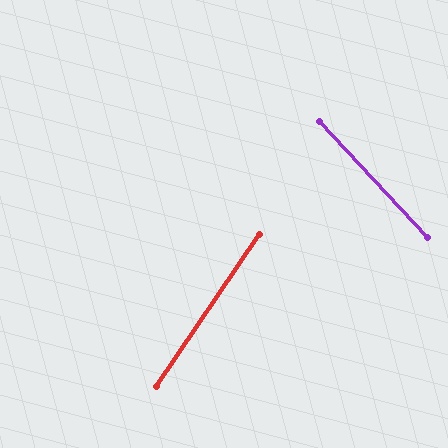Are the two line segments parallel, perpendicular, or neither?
Neither parallel nor perpendicular — they differ by about 77°.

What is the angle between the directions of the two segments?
Approximately 77 degrees.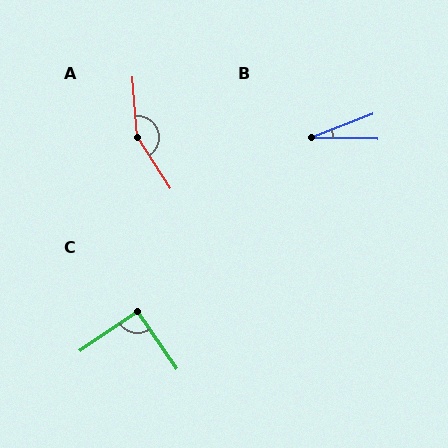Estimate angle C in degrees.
Approximately 90 degrees.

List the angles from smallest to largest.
B (22°), C (90°), A (152°).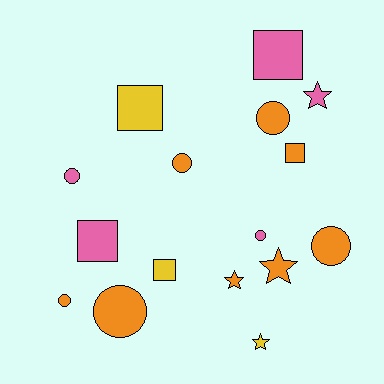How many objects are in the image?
There are 16 objects.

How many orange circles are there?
There are 5 orange circles.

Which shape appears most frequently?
Circle, with 7 objects.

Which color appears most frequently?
Orange, with 8 objects.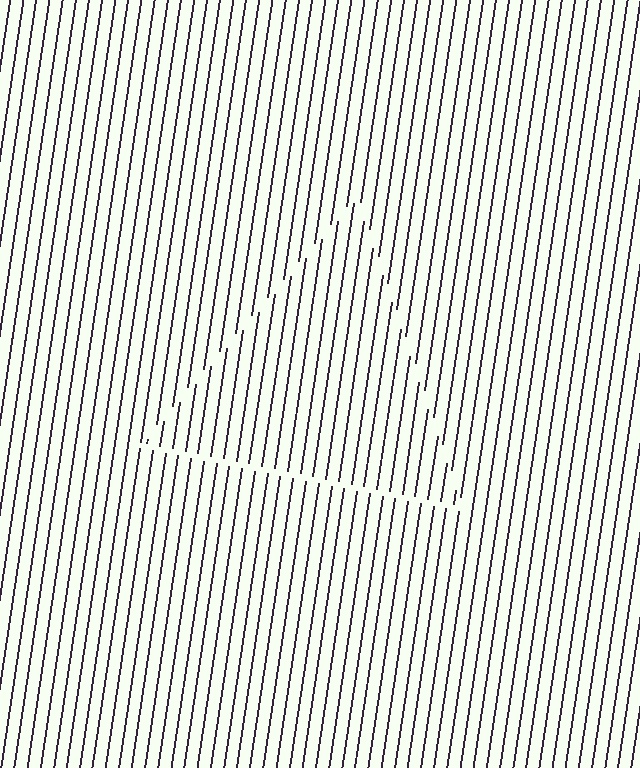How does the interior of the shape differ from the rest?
The interior of the shape contains the same grating, shifted by half a period — the contour is defined by the phase discontinuity where line-ends from the inner and outer gratings abut.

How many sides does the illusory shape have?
3 sides — the line-ends trace a triangle.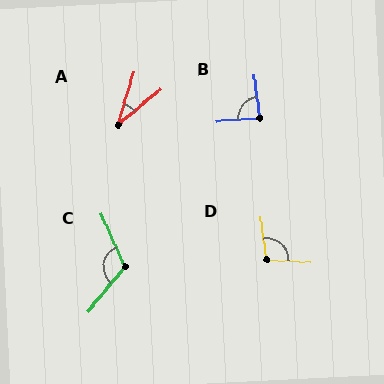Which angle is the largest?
C, at approximately 116 degrees.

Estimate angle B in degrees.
Approximately 88 degrees.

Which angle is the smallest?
A, at approximately 33 degrees.